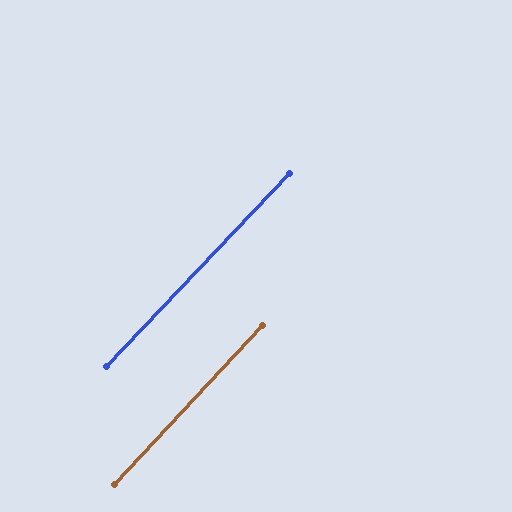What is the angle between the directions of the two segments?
Approximately 1 degree.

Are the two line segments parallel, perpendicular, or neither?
Parallel — their directions differ by only 0.8°.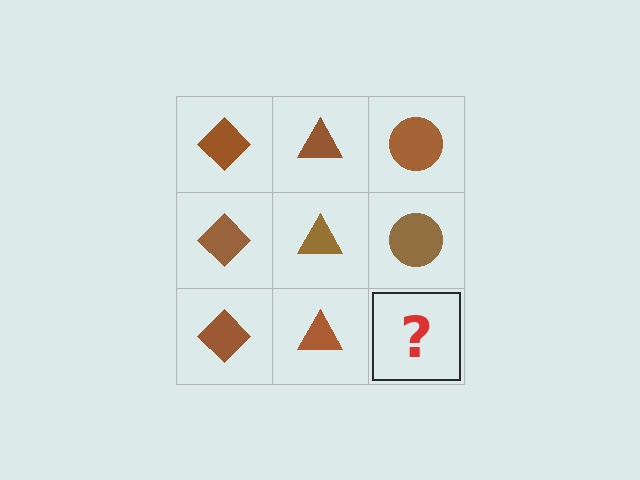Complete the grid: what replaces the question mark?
The question mark should be replaced with a brown circle.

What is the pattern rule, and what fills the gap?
The rule is that each column has a consistent shape. The gap should be filled with a brown circle.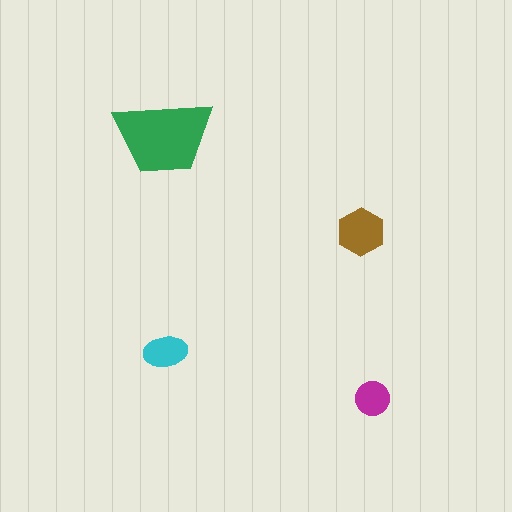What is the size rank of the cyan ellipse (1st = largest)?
3rd.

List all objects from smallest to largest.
The magenta circle, the cyan ellipse, the brown hexagon, the green trapezoid.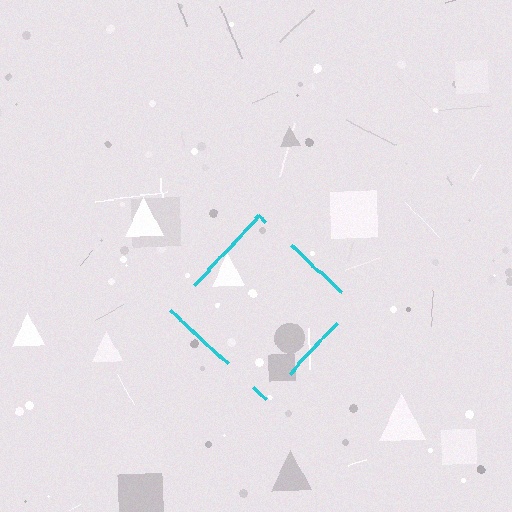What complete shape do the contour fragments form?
The contour fragments form a diamond.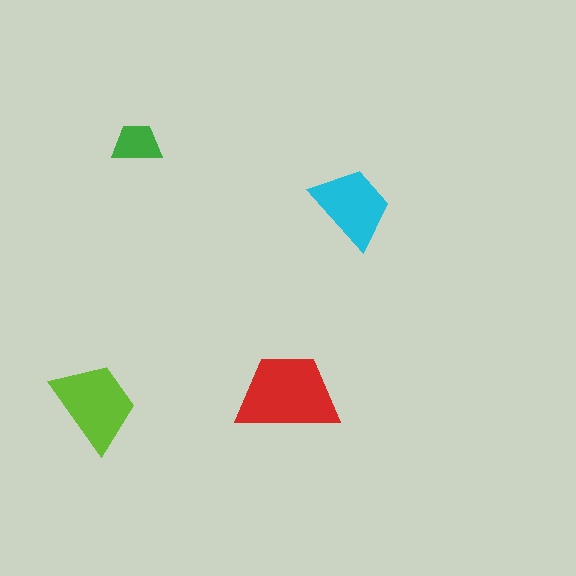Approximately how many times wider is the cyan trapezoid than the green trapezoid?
About 1.5 times wider.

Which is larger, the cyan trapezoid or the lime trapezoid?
The lime one.